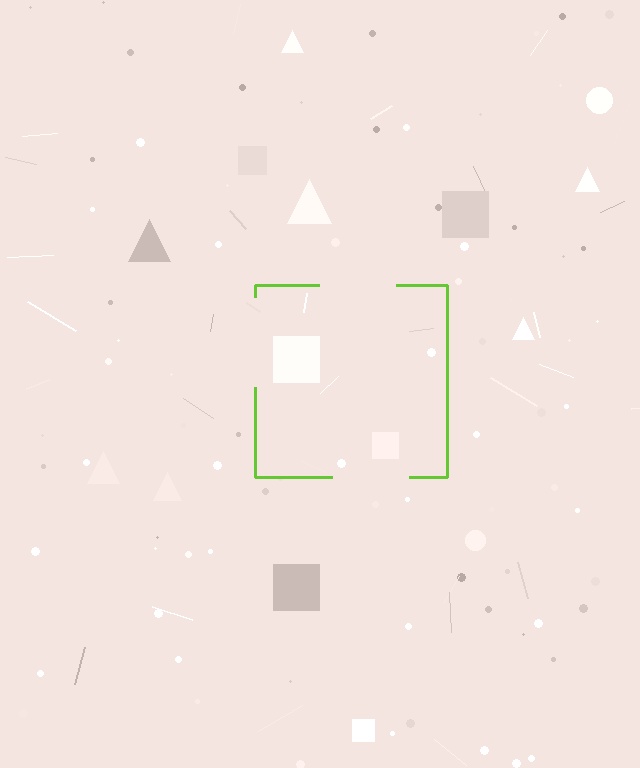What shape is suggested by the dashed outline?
The dashed outline suggests a square.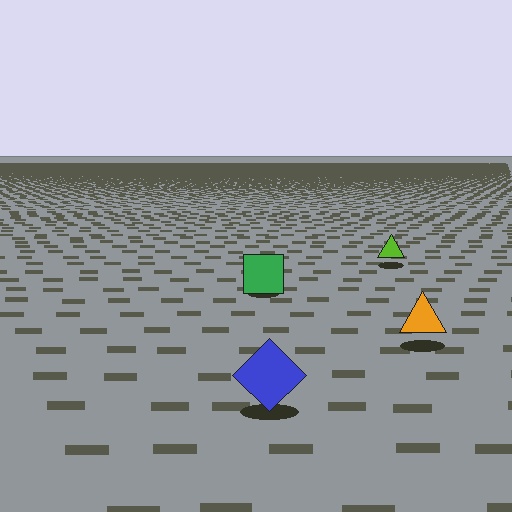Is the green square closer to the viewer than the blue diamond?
No. The blue diamond is closer — you can tell from the texture gradient: the ground texture is coarser near it.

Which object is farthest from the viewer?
The lime triangle is farthest from the viewer. It appears smaller and the ground texture around it is denser.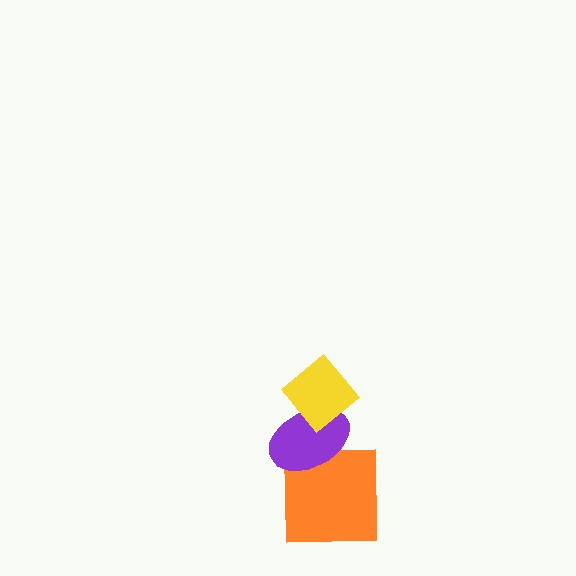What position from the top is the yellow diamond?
The yellow diamond is 1st from the top.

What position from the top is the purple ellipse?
The purple ellipse is 2nd from the top.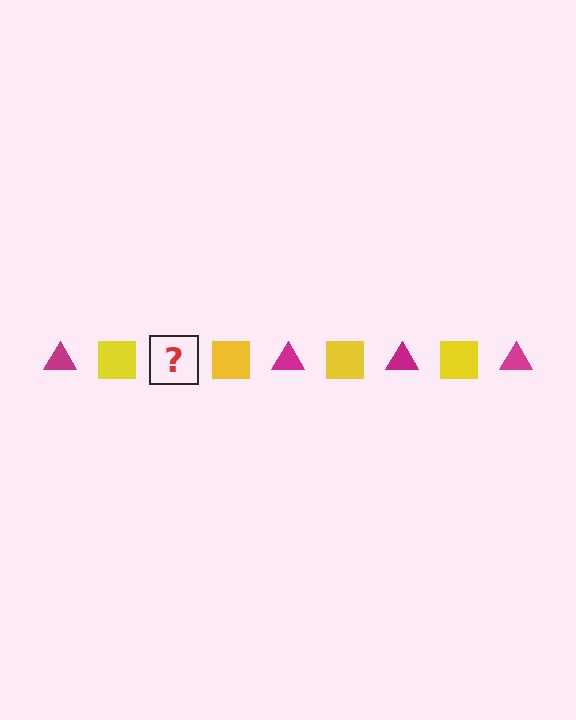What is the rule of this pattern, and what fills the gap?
The rule is that the pattern alternates between magenta triangle and yellow square. The gap should be filled with a magenta triangle.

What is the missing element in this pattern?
The missing element is a magenta triangle.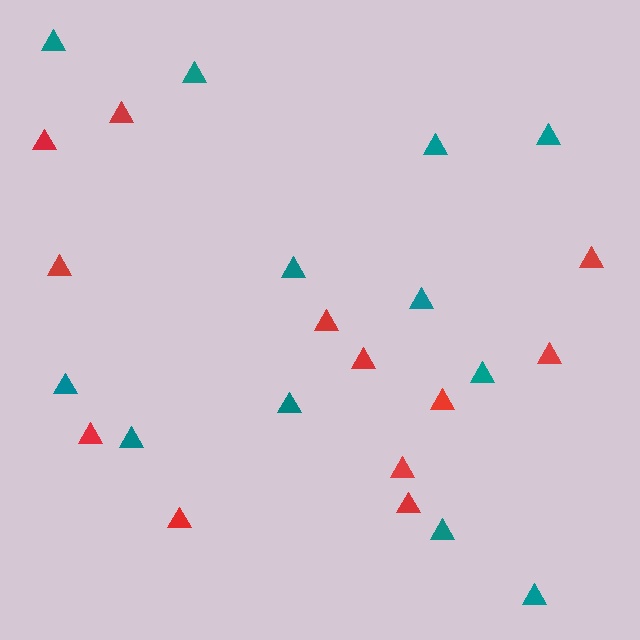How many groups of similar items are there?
There are 2 groups: one group of red triangles (12) and one group of teal triangles (12).